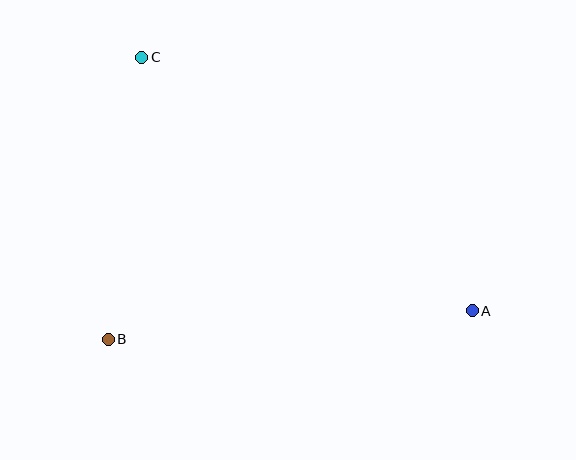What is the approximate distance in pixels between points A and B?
The distance between A and B is approximately 365 pixels.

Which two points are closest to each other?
Points B and C are closest to each other.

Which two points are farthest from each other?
Points A and C are farthest from each other.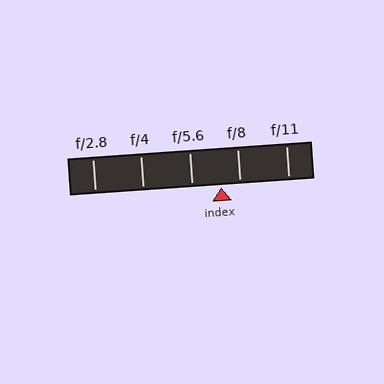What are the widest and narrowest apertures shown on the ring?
The widest aperture shown is f/2.8 and the narrowest is f/11.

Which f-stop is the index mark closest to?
The index mark is closest to f/8.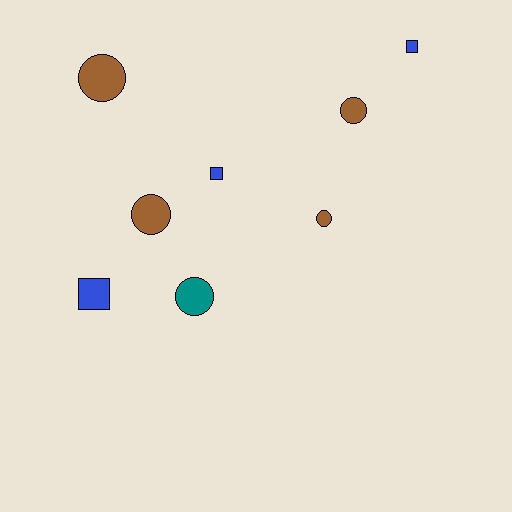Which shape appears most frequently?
Circle, with 5 objects.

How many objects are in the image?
There are 8 objects.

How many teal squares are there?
There are no teal squares.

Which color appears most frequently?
Brown, with 4 objects.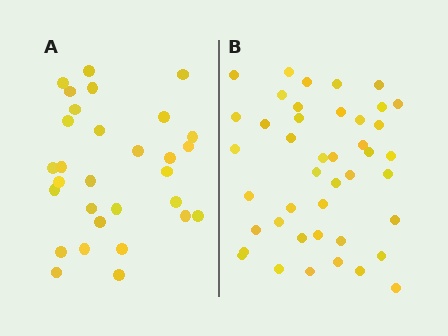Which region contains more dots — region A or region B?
Region B (the right region) has more dots.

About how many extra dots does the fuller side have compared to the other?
Region B has approximately 15 more dots than region A.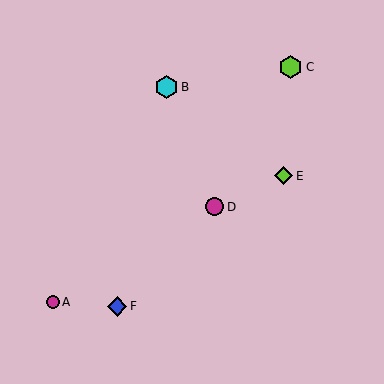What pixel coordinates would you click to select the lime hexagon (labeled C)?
Click at (291, 67) to select the lime hexagon C.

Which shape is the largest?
The lime hexagon (labeled C) is the largest.